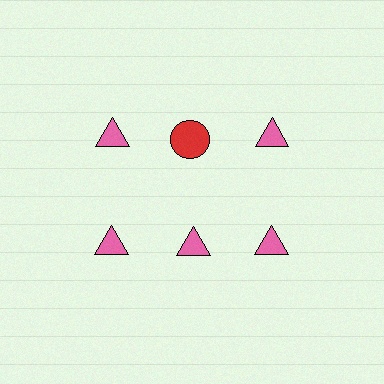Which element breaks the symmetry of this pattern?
The red circle in the top row, second from left column breaks the symmetry. All other shapes are pink triangles.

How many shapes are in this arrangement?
There are 6 shapes arranged in a grid pattern.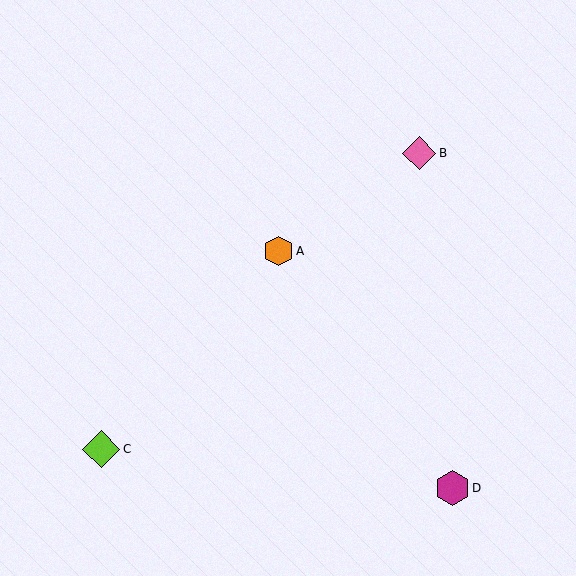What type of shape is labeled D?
Shape D is a magenta hexagon.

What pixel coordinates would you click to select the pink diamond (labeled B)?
Click at (419, 153) to select the pink diamond B.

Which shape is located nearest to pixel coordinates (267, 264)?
The orange hexagon (labeled A) at (278, 251) is nearest to that location.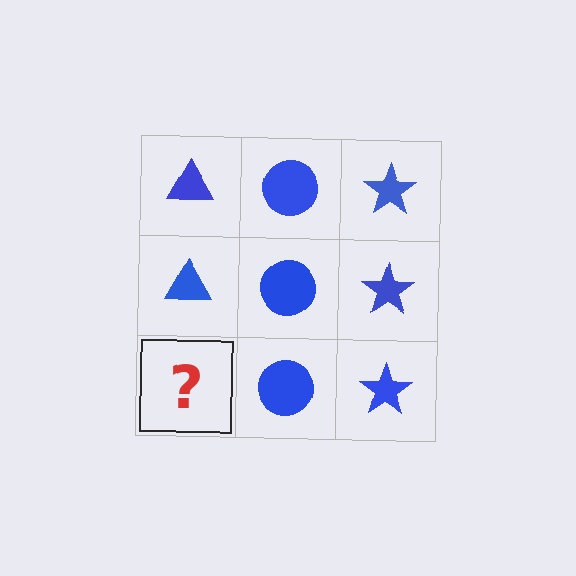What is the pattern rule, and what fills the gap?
The rule is that each column has a consistent shape. The gap should be filled with a blue triangle.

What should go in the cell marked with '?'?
The missing cell should contain a blue triangle.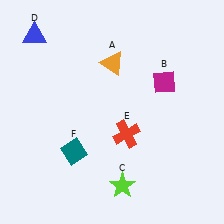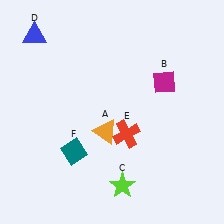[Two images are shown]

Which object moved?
The orange triangle (A) moved down.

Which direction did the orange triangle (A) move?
The orange triangle (A) moved down.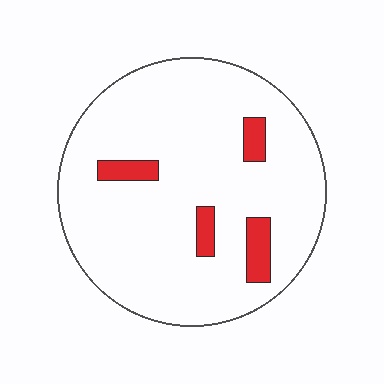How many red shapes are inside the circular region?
4.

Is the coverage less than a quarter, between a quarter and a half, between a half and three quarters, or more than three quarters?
Less than a quarter.